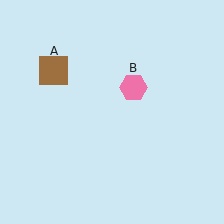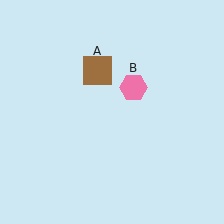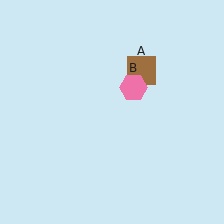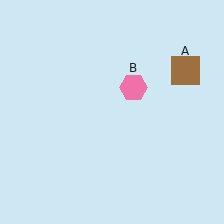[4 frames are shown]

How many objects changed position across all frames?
1 object changed position: brown square (object A).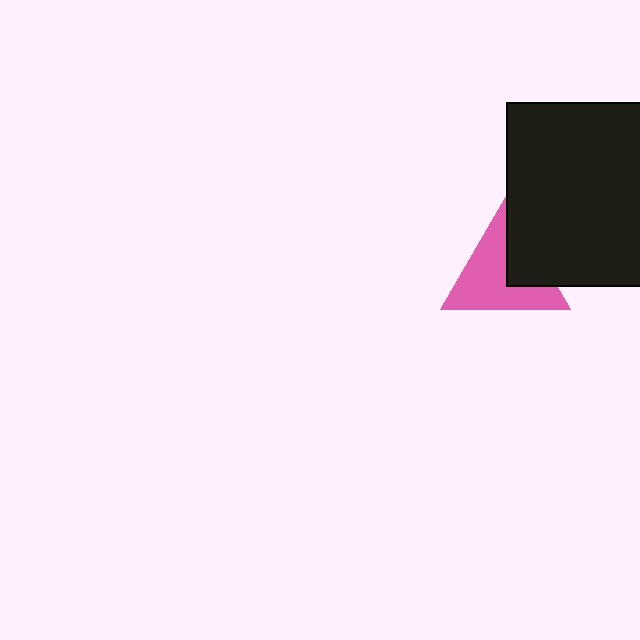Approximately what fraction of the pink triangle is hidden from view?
Roughly 32% of the pink triangle is hidden behind the black square.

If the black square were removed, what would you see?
You would see the complete pink triangle.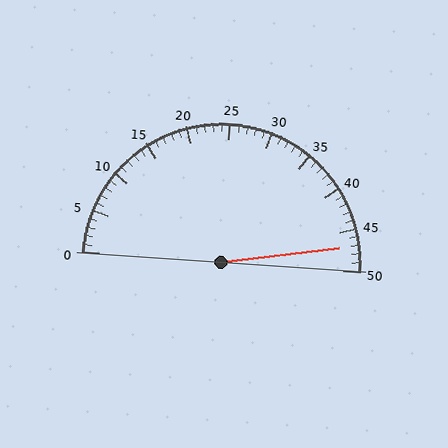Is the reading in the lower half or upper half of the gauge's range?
The reading is in the upper half of the range (0 to 50).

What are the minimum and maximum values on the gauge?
The gauge ranges from 0 to 50.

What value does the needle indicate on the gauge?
The needle indicates approximately 47.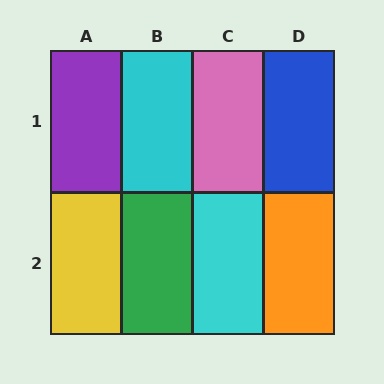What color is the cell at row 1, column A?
Purple.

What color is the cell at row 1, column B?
Cyan.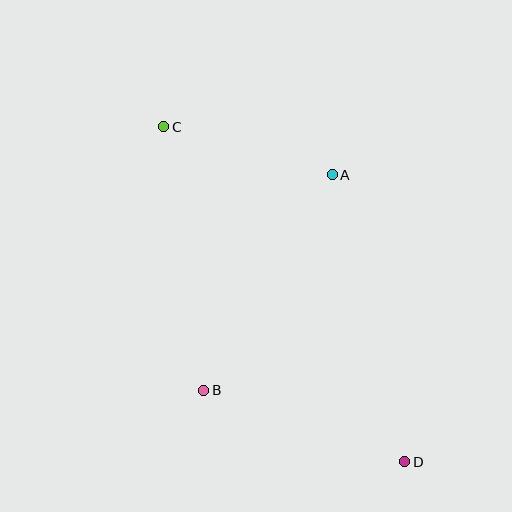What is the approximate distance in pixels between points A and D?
The distance between A and D is approximately 296 pixels.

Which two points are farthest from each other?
Points C and D are farthest from each other.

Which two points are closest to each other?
Points A and C are closest to each other.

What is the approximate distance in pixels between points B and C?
The distance between B and C is approximately 267 pixels.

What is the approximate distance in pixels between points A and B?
The distance between A and B is approximately 251 pixels.